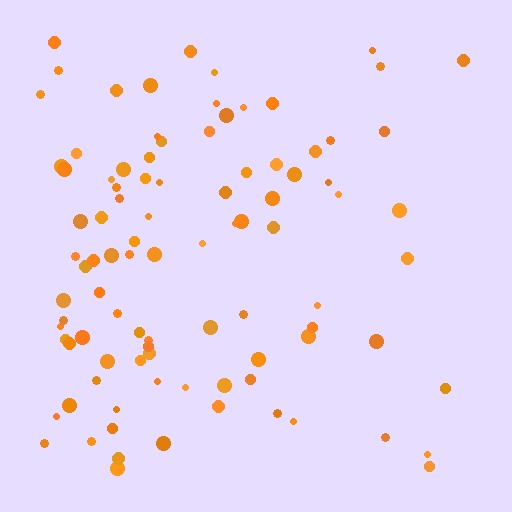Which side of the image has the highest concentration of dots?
The left.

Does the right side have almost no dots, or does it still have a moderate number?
Still a moderate number, just noticeably fewer than the left.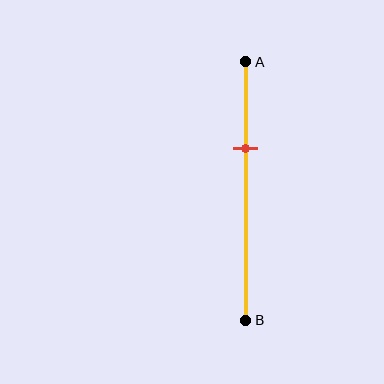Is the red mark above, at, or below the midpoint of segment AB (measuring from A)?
The red mark is above the midpoint of segment AB.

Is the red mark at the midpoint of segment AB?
No, the mark is at about 35% from A, not at the 50% midpoint.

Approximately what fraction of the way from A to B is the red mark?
The red mark is approximately 35% of the way from A to B.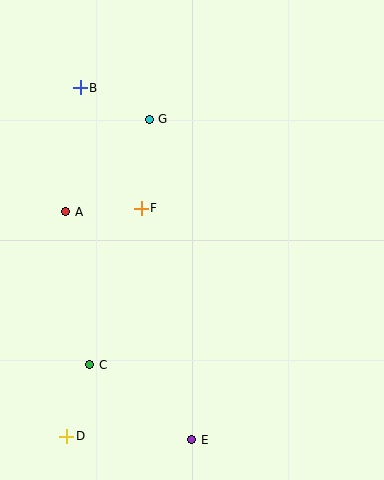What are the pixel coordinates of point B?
Point B is at (80, 88).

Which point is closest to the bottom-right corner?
Point E is closest to the bottom-right corner.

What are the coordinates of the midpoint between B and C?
The midpoint between B and C is at (85, 226).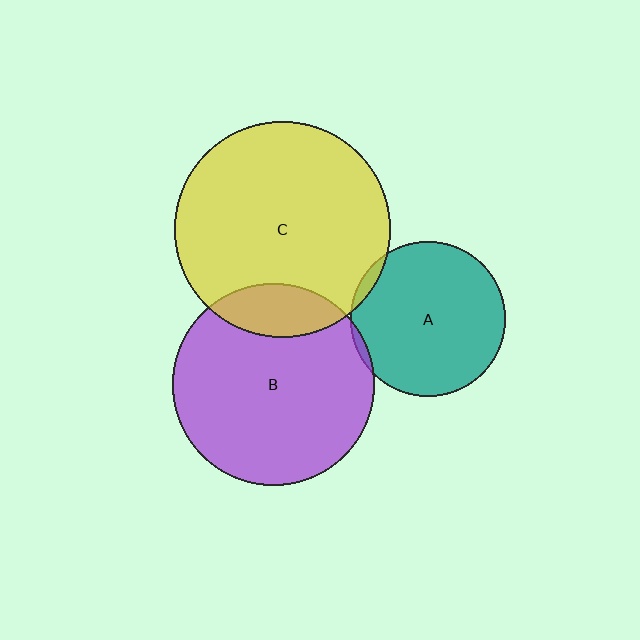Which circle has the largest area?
Circle C (yellow).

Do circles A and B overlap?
Yes.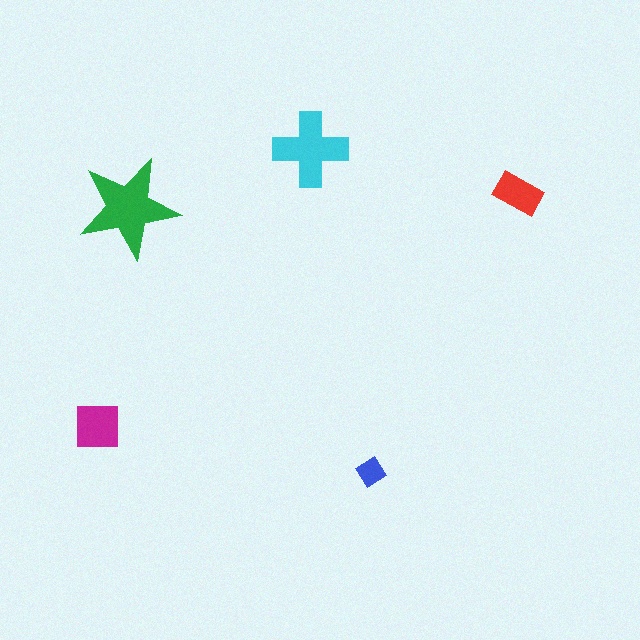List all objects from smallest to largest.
The blue diamond, the red rectangle, the magenta square, the cyan cross, the green star.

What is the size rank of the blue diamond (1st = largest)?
5th.